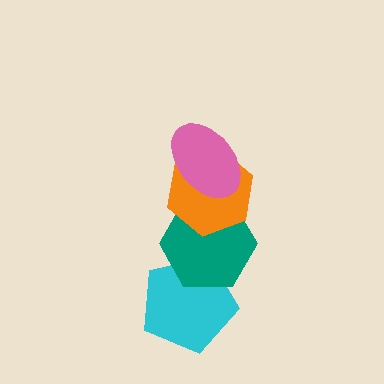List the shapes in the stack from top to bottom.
From top to bottom: the pink ellipse, the orange hexagon, the teal hexagon, the cyan pentagon.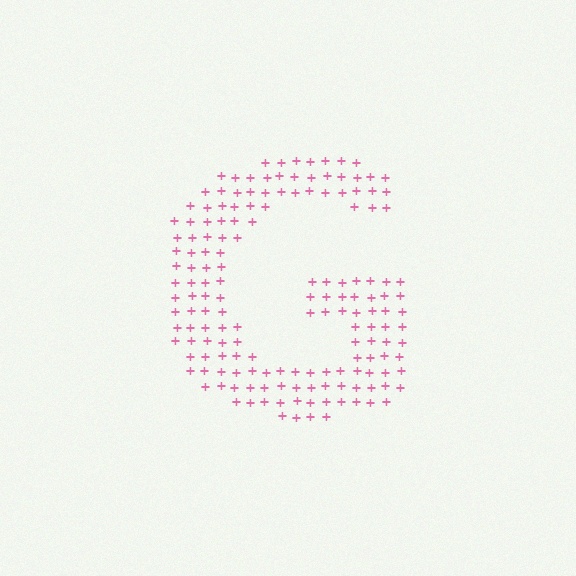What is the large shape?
The large shape is the letter G.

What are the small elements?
The small elements are plus signs.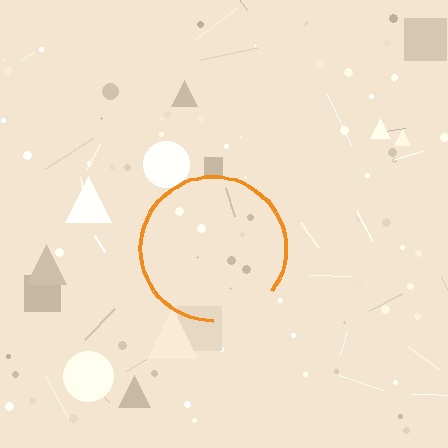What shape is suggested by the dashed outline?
The dashed outline suggests a circle.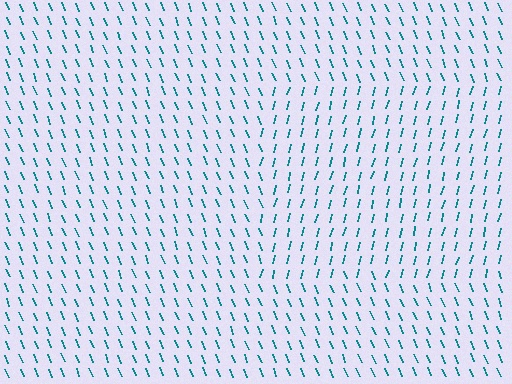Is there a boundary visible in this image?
Yes, there is a texture boundary formed by a change in line orientation.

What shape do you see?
I see a rectangle.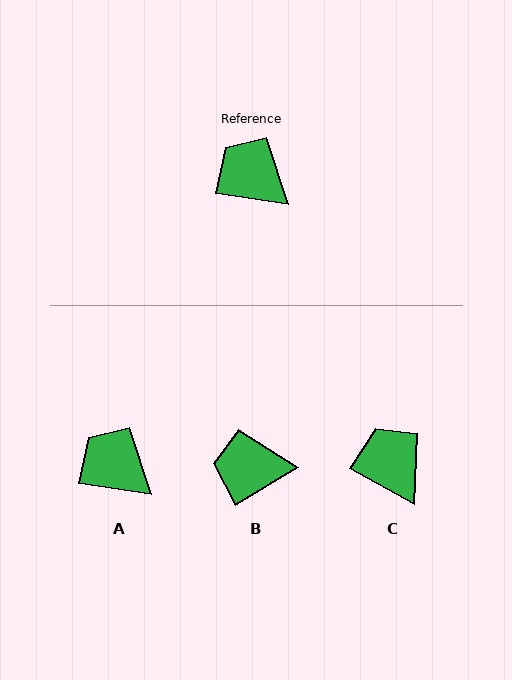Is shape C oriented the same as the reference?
No, it is off by about 21 degrees.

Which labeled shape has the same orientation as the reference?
A.